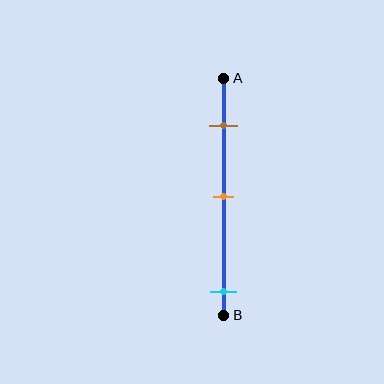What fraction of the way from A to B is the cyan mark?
The cyan mark is approximately 90% (0.9) of the way from A to B.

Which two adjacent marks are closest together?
The brown and orange marks are the closest adjacent pair.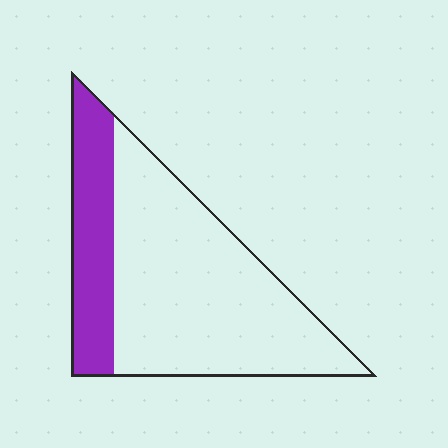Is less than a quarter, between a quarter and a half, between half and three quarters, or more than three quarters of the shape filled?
Between a quarter and a half.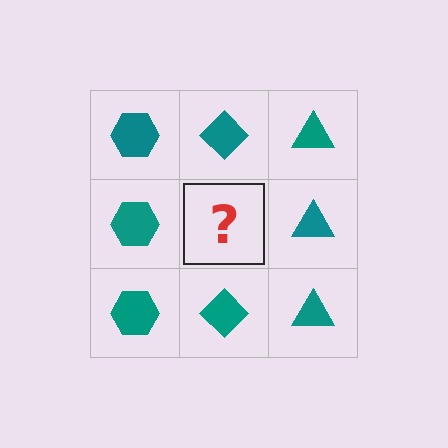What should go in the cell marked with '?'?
The missing cell should contain a teal diamond.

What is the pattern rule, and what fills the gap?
The rule is that each column has a consistent shape. The gap should be filled with a teal diamond.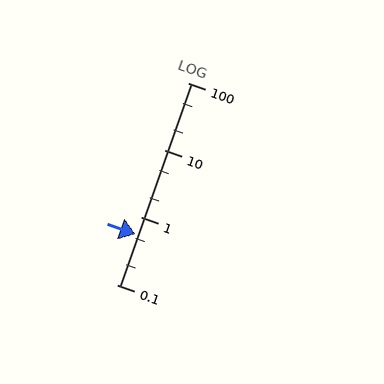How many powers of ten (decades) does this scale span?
The scale spans 3 decades, from 0.1 to 100.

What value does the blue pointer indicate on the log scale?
The pointer indicates approximately 0.57.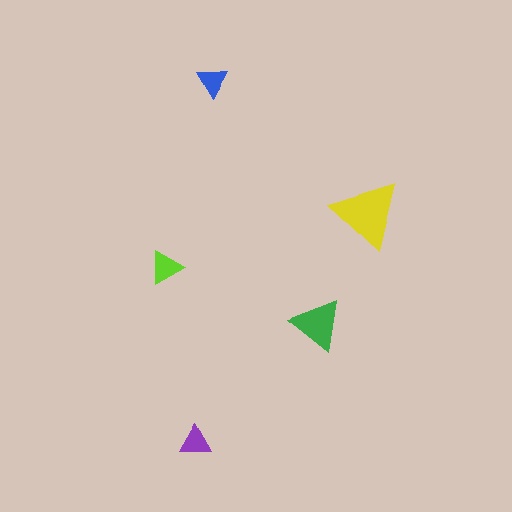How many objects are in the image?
There are 5 objects in the image.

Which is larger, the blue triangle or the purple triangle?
The purple one.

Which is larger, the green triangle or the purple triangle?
The green one.